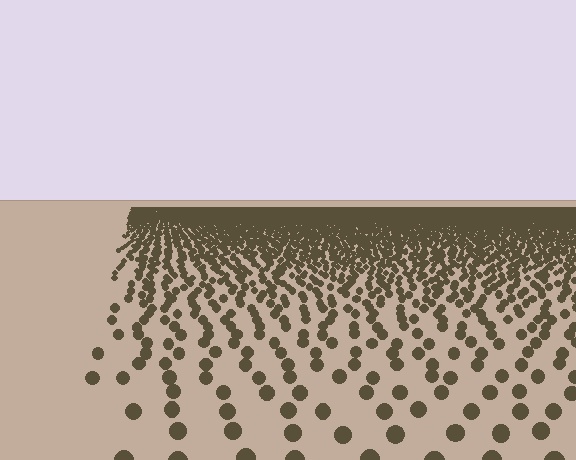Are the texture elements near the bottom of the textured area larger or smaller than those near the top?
Larger. Near the bottom, elements are closer to the viewer and appear at a bigger on-screen size.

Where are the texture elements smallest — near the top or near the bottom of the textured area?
Near the top.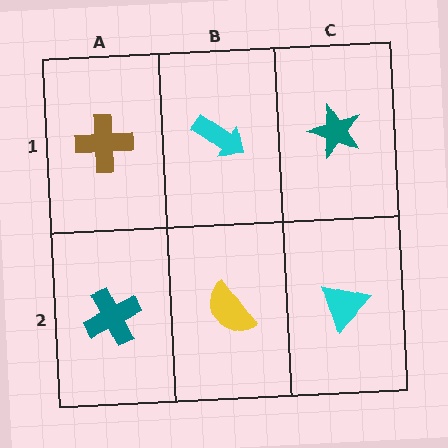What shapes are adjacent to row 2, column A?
A brown cross (row 1, column A), a yellow semicircle (row 2, column B).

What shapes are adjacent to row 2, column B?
A cyan arrow (row 1, column B), a teal cross (row 2, column A), a cyan triangle (row 2, column C).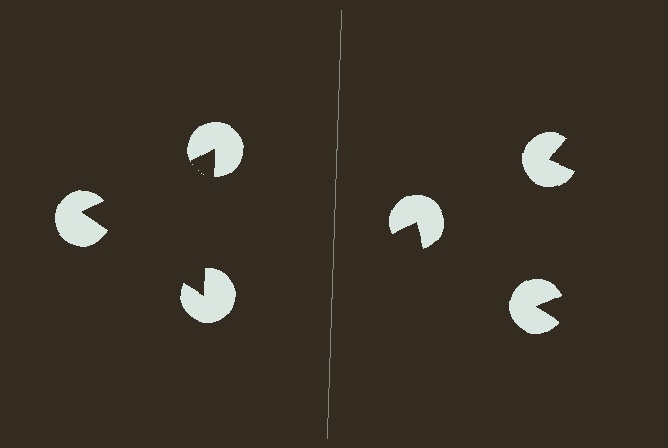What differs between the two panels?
The pac-man discs are positioned identically on both sides; only the wedge orientations differ. On the left they align to a triangle; on the right they are misaligned.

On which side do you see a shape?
An illusory triangle appears on the left side. On the right side the wedge cuts are rotated, so no coherent shape forms.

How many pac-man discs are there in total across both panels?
6 — 3 on each side.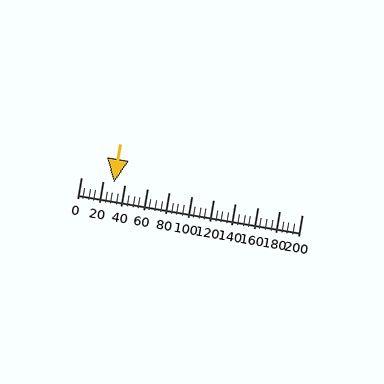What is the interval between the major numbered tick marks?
The major tick marks are spaced 20 units apart.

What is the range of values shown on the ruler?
The ruler shows values from 0 to 200.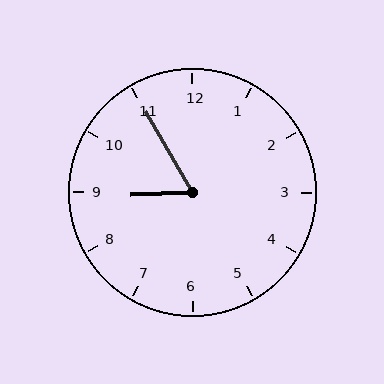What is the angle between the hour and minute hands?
Approximately 62 degrees.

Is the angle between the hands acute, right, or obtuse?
It is acute.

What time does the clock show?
8:55.